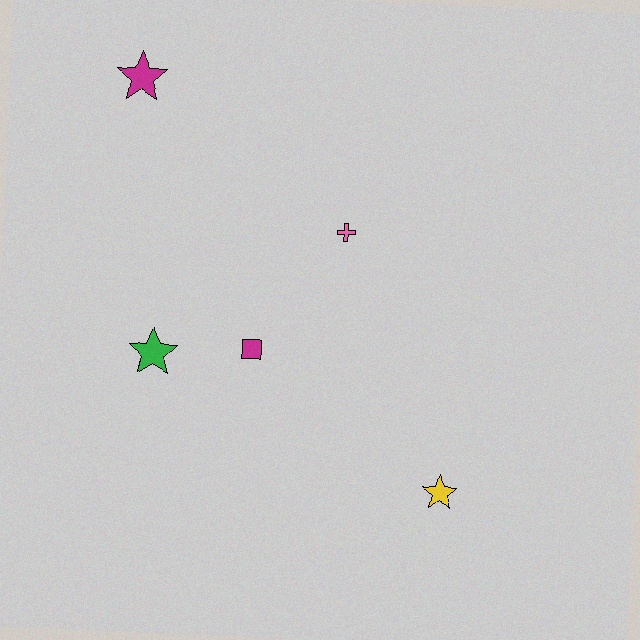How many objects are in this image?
There are 5 objects.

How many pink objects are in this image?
There is 1 pink object.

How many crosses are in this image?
There is 1 cross.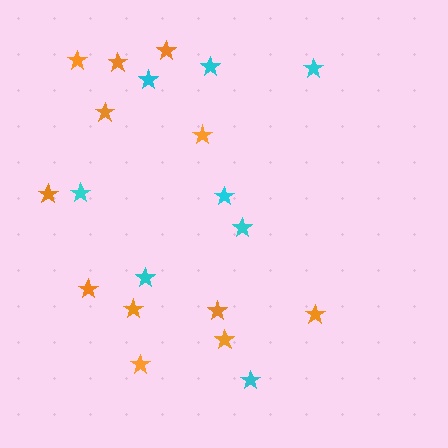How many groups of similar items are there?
There are 2 groups: one group of cyan stars (8) and one group of orange stars (12).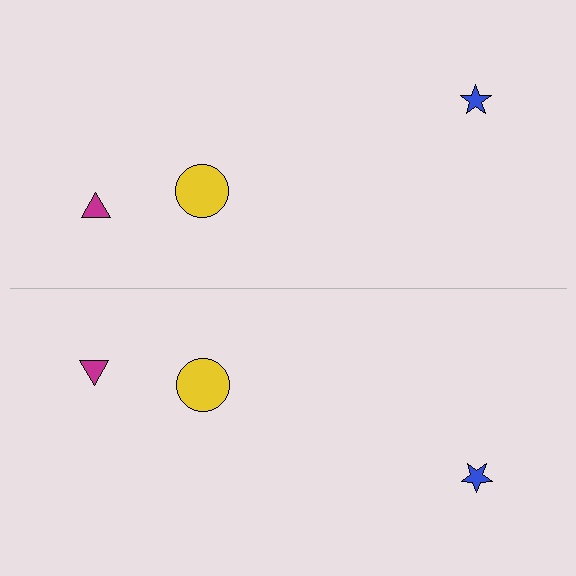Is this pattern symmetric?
Yes, this pattern has bilateral (reflection) symmetry.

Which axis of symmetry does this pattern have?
The pattern has a horizontal axis of symmetry running through the center of the image.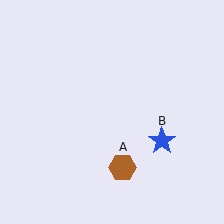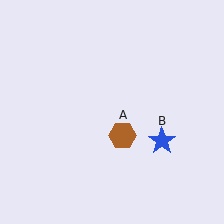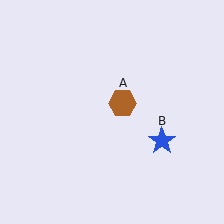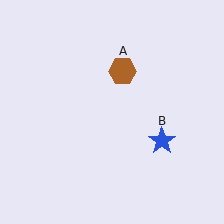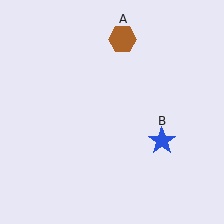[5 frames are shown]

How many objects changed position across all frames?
1 object changed position: brown hexagon (object A).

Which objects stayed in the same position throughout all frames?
Blue star (object B) remained stationary.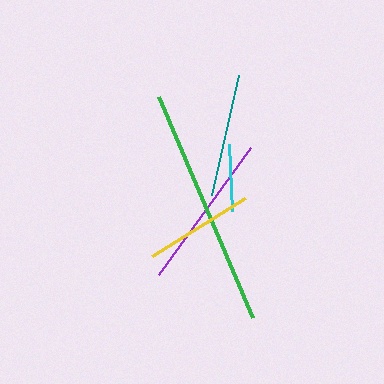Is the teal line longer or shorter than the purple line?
The purple line is longer than the teal line.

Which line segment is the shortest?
The cyan line is the shortest at approximately 67 pixels.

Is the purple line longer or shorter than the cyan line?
The purple line is longer than the cyan line.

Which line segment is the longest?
The green line is the longest at approximately 240 pixels.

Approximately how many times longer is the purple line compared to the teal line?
The purple line is approximately 1.3 times the length of the teal line.